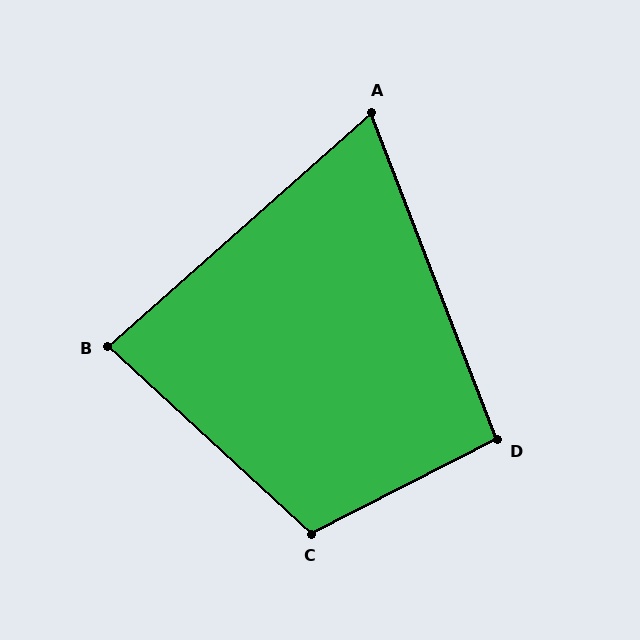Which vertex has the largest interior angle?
C, at approximately 110 degrees.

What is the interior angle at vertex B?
Approximately 84 degrees (acute).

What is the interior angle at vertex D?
Approximately 96 degrees (obtuse).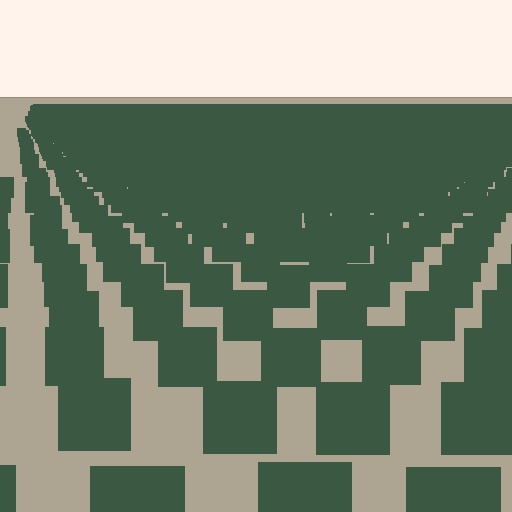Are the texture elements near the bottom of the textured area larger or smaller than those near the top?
Larger. Near the bottom, elements are closer to the viewer and appear at a bigger on-screen size.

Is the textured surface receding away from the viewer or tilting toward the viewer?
The surface is receding away from the viewer. Texture elements get smaller and denser toward the top.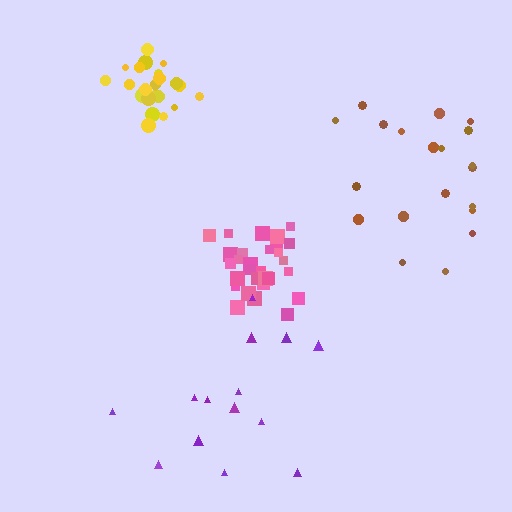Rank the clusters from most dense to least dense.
yellow, pink, brown, purple.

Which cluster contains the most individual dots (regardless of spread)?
Pink (30).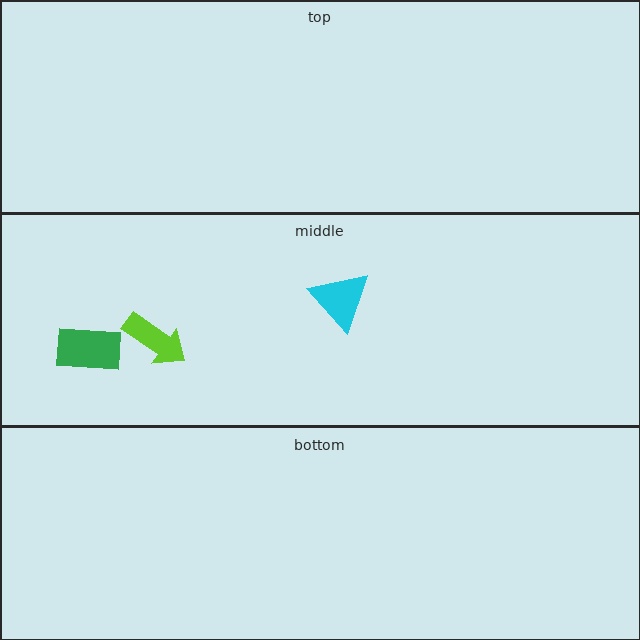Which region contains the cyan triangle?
The middle region.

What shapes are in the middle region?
The lime arrow, the green rectangle, the cyan triangle.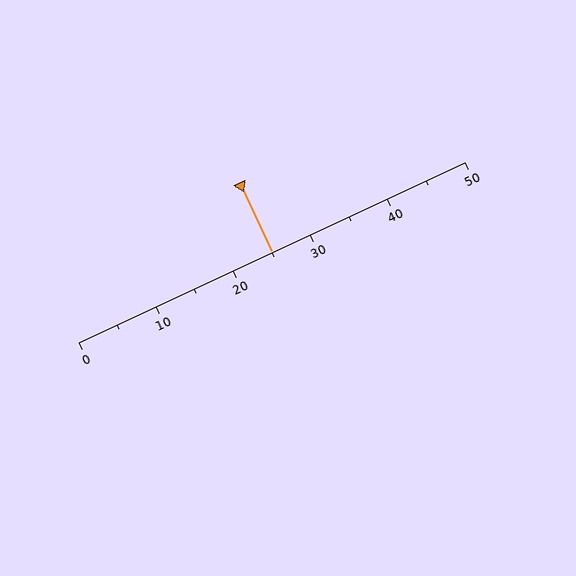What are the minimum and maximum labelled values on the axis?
The axis runs from 0 to 50.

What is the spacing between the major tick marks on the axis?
The major ticks are spaced 10 apart.